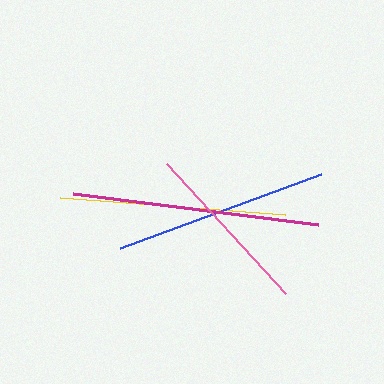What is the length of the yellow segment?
The yellow segment is approximately 226 pixels long.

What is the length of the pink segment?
The pink segment is approximately 176 pixels long.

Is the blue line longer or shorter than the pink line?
The blue line is longer than the pink line.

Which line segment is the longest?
The magenta line is the longest at approximately 247 pixels.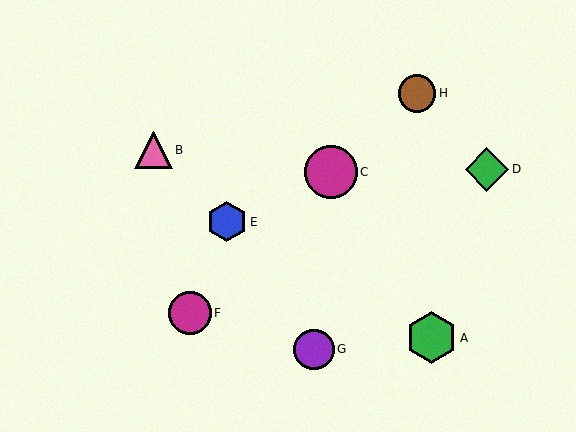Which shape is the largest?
The magenta circle (labeled C) is the largest.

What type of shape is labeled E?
Shape E is a blue hexagon.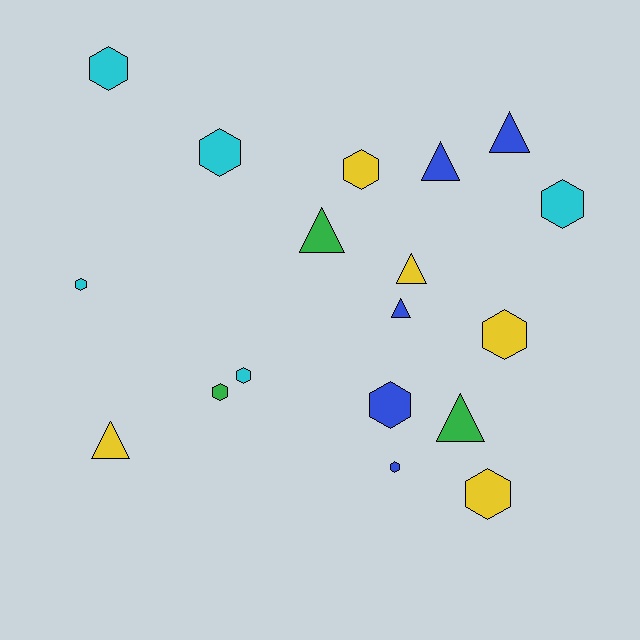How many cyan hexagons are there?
There are 5 cyan hexagons.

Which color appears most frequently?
Yellow, with 5 objects.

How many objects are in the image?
There are 18 objects.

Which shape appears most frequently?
Hexagon, with 11 objects.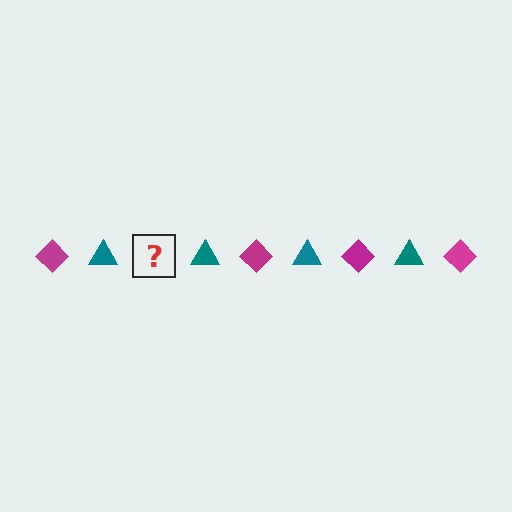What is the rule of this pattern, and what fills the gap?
The rule is that the pattern alternates between magenta diamond and teal triangle. The gap should be filled with a magenta diamond.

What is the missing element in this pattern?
The missing element is a magenta diamond.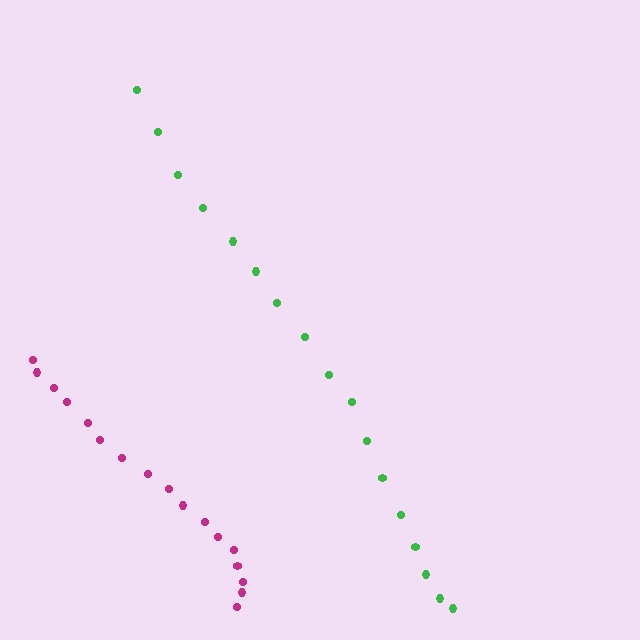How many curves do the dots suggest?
There are 2 distinct paths.